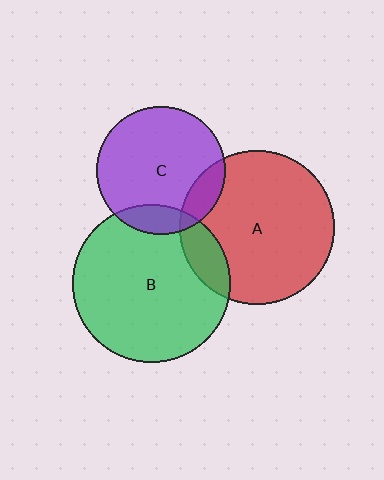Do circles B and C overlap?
Yes.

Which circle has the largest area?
Circle B (green).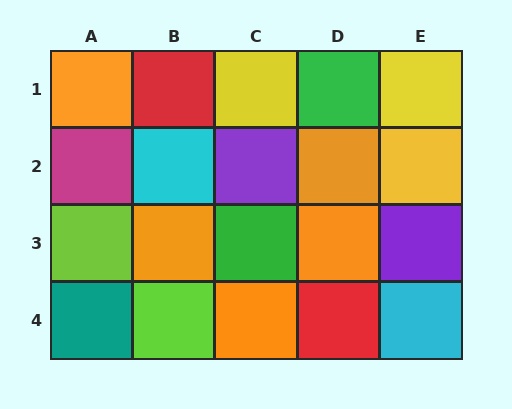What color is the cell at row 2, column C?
Purple.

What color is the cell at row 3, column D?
Orange.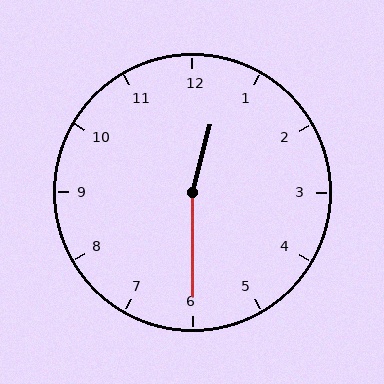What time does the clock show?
12:30.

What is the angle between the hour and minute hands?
Approximately 165 degrees.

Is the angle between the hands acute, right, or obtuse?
It is obtuse.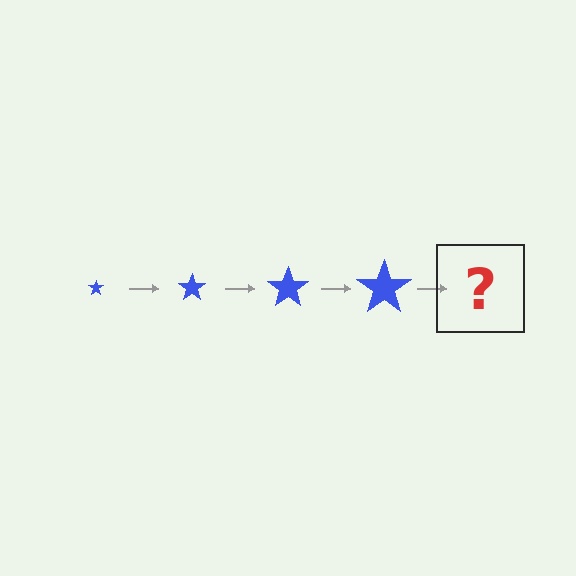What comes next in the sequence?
The next element should be a blue star, larger than the previous one.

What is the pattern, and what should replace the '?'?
The pattern is that the star gets progressively larger each step. The '?' should be a blue star, larger than the previous one.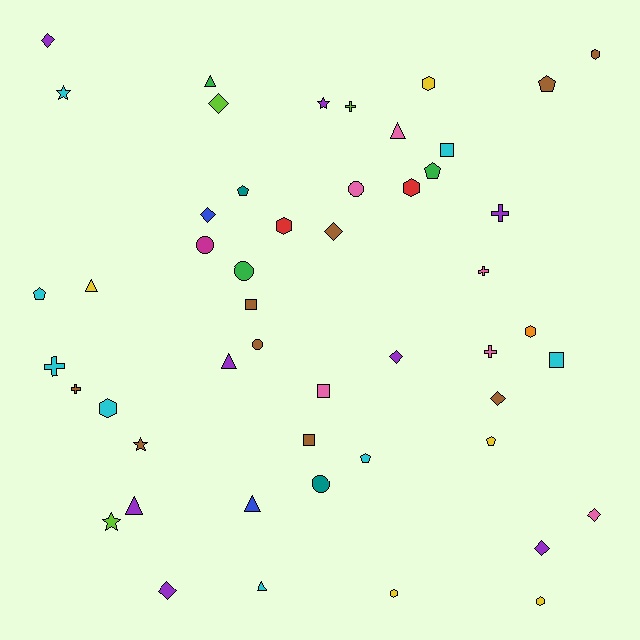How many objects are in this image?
There are 50 objects.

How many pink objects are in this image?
There are 6 pink objects.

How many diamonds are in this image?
There are 9 diamonds.